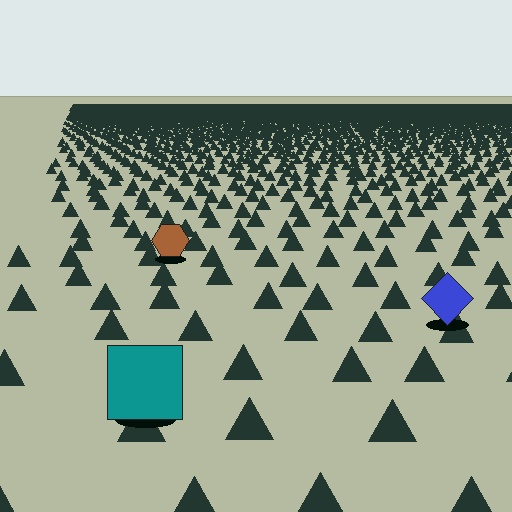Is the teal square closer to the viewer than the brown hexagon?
Yes. The teal square is closer — you can tell from the texture gradient: the ground texture is coarser near it.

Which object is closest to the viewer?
The teal square is closest. The texture marks near it are larger and more spread out.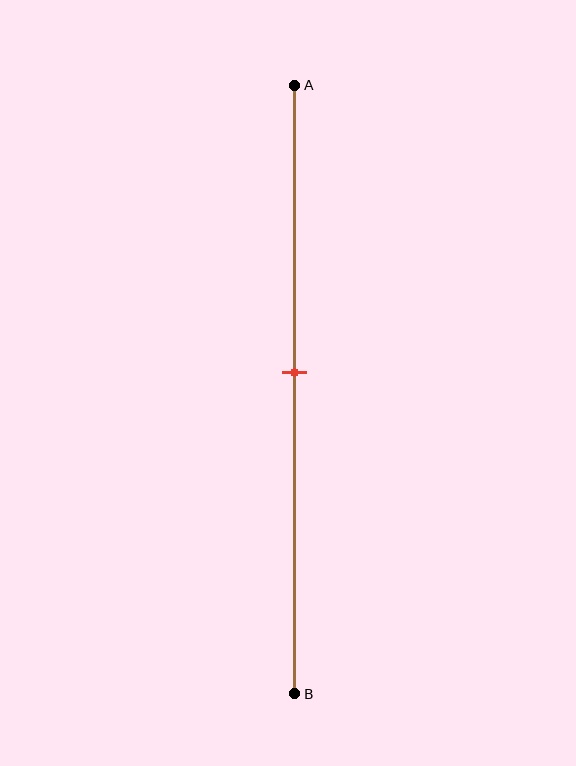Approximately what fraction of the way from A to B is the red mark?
The red mark is approximately 45% of the way from A to B.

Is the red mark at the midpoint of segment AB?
Yes, the mark is approximately at the midpoint.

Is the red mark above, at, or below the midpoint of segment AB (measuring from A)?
The red mark is approximately at the midpoint of segment AB.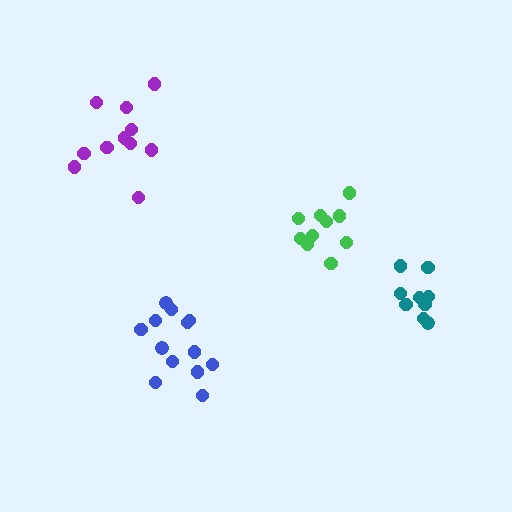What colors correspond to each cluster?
The clusters are colored: blue, purple, teal, green.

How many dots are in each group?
Group 1: 13 dots, Group 2: 11 dots, Group 3: 9 dots, Group 4: 10 dots (43 total).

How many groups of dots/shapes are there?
There are 4 groups.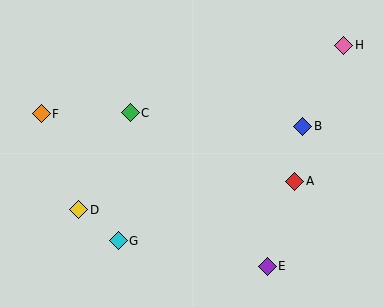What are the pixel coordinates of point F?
Point F is at (41, 114).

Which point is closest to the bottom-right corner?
Point E is closest to the bottom-right corner.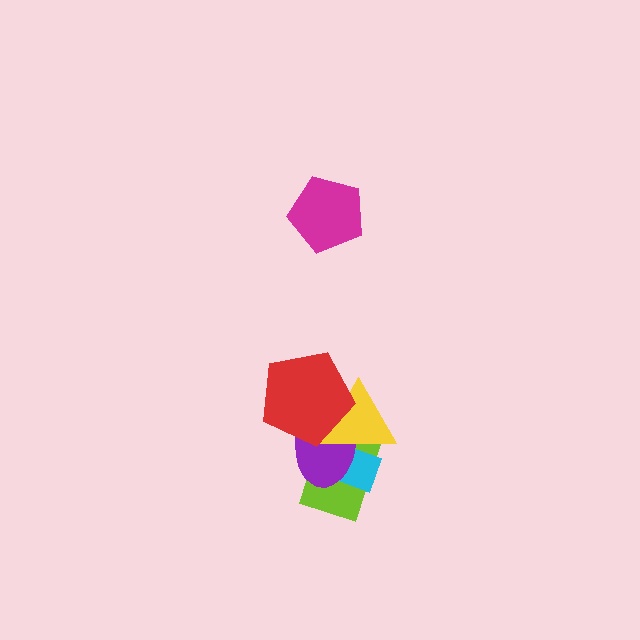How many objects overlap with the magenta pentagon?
0 objects overlap with the magenta pentagon.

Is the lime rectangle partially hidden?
Yes, it is partially covered by another shape.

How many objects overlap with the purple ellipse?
4 objects overlap with the purple ellipse.